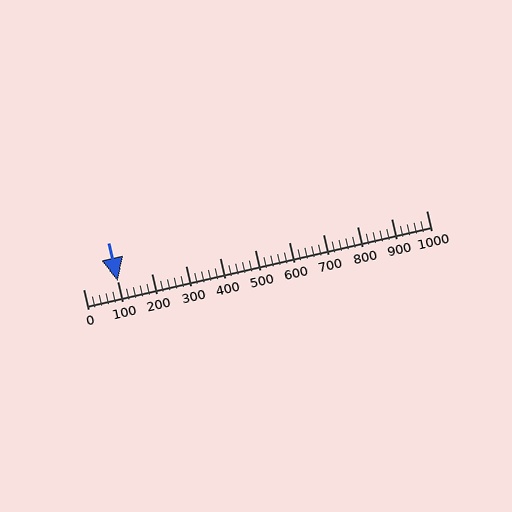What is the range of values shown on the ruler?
The ruler shows values from 0 to 1000.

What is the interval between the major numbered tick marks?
The major tick marks are spaced 100 units apart.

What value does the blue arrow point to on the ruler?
The blue arrow points to approximately 100.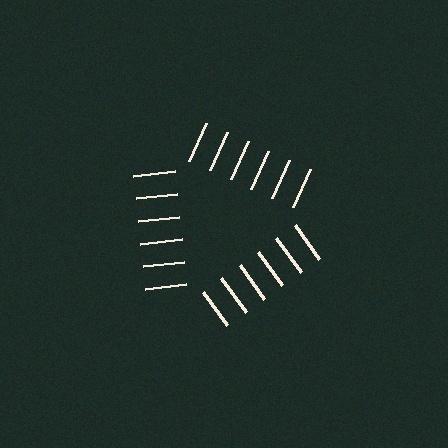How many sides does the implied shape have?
3 sides — the line-ends trace a triangle.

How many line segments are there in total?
18 — 6 along each of the 3 edges.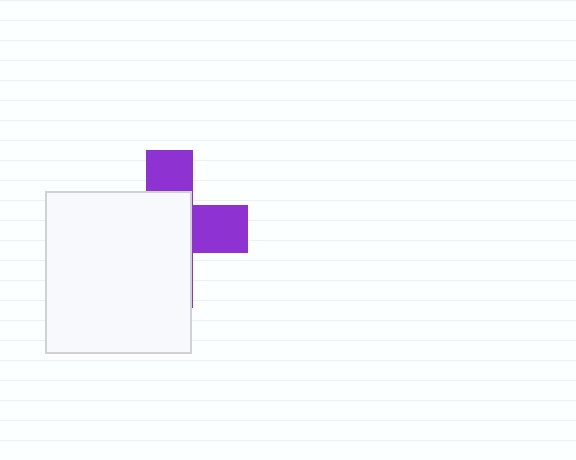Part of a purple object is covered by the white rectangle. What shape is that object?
It is a cross.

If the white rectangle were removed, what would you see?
You would see the complete purple cross.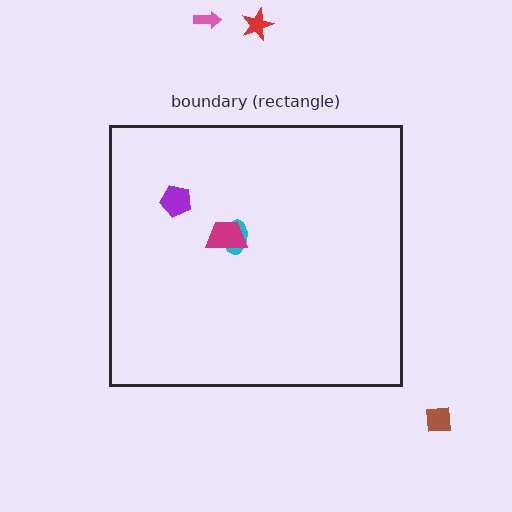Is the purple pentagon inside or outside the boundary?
Inside.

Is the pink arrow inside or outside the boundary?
Outside.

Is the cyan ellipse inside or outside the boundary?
Inside.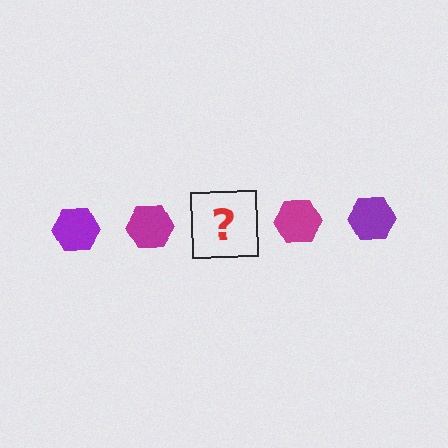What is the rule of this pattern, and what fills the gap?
The rule is that the pattern cycles through purple, magenta hexagons. The gap should be filled with a purple hexagon.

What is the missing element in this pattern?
The missing element is a purple hexagon.